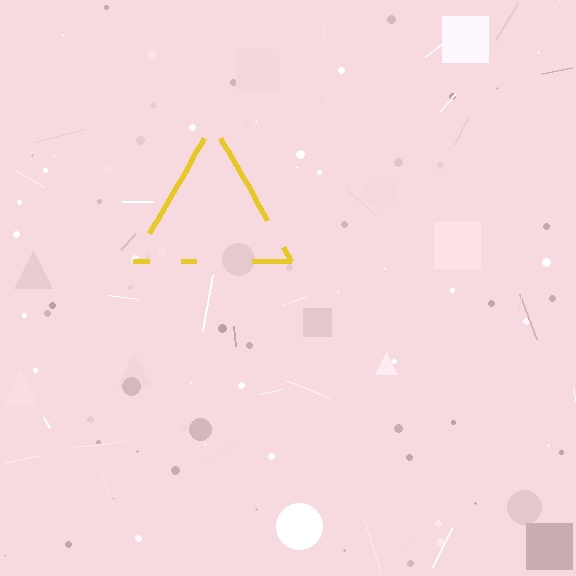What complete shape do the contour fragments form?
The contour fragments form a triangle.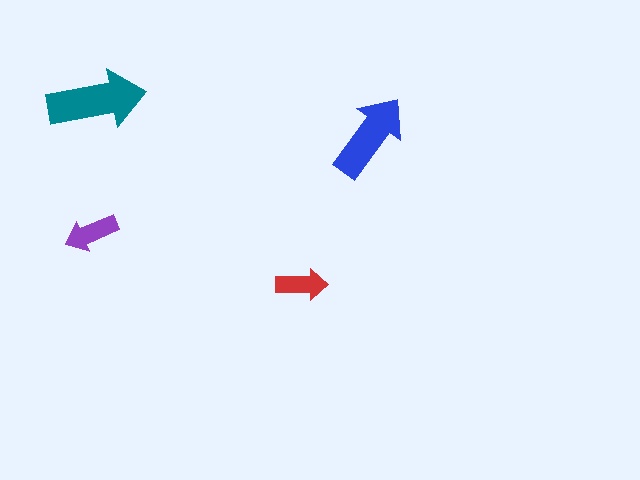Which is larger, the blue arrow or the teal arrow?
The teal one.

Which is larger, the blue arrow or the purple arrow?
The blue one.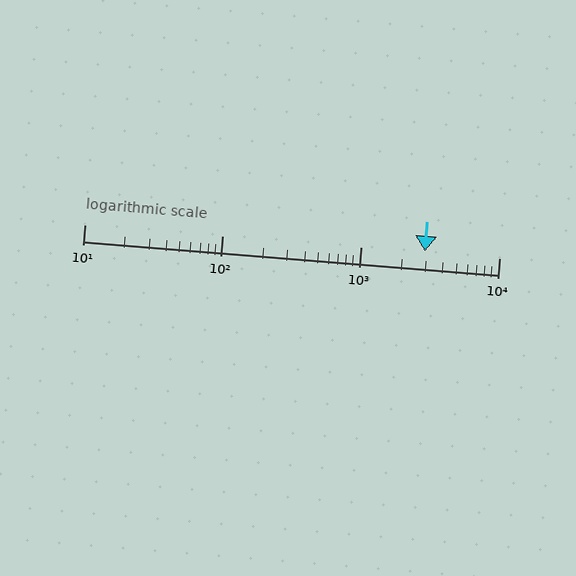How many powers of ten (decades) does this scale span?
The scale spans 3 decades, from 10 to 10000.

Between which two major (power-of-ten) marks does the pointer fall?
The pointer is between 1000 and 10000.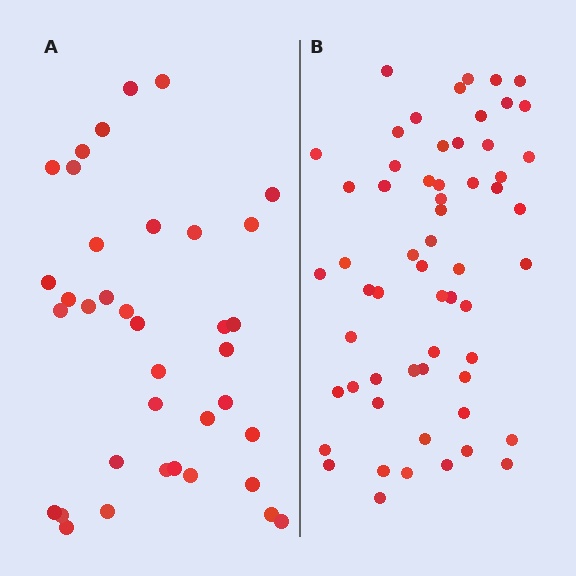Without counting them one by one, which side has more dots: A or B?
Region B (the right region) has more dots.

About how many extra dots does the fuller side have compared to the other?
Region B has approximately 20 more dots than region A.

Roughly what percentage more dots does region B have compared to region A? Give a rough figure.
About 60% more.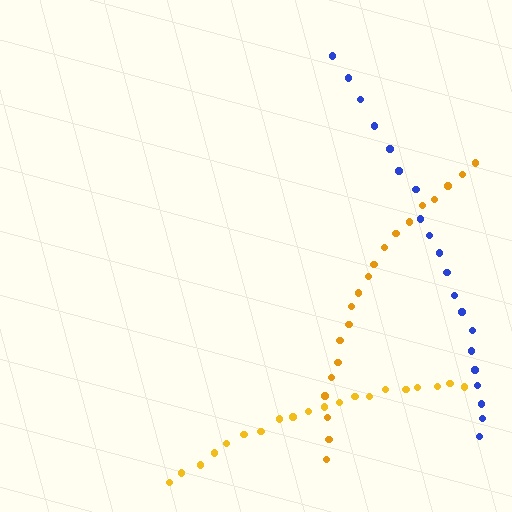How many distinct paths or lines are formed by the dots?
There are 3 distinct paths.